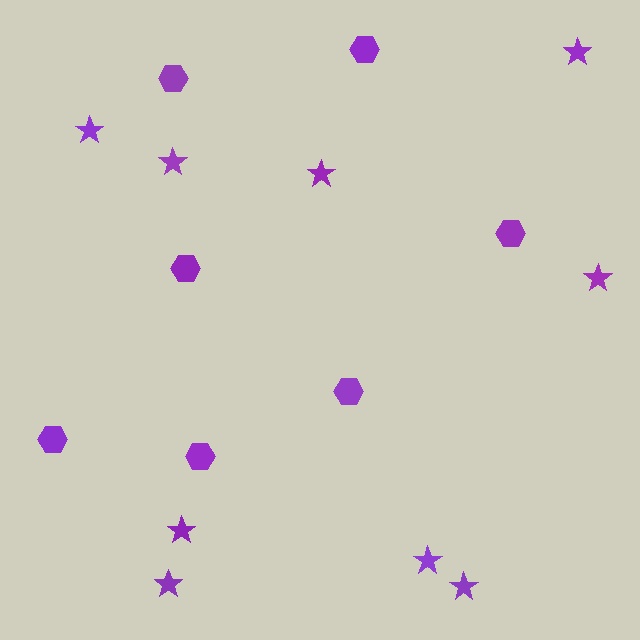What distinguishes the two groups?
There are 2 groups: one group of stars (9) and one group of hexagons (7).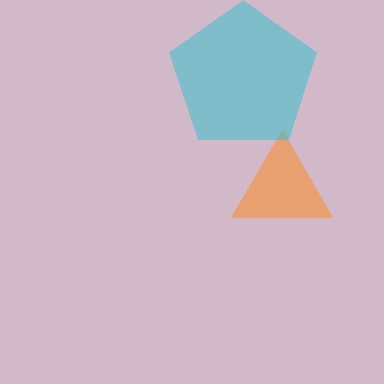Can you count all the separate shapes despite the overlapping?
Yes, there are 2 separate shapes.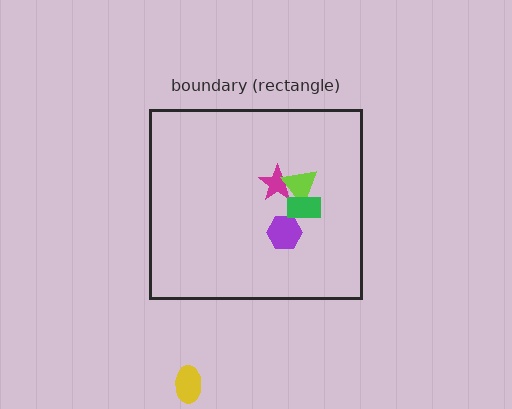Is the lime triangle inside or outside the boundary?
Inside.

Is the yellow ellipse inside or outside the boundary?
Outside.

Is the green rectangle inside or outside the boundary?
Inside.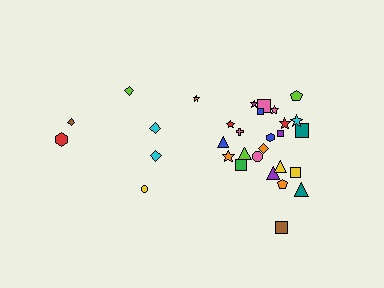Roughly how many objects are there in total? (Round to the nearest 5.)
Roughly 30 objects in total.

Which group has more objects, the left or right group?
The right group.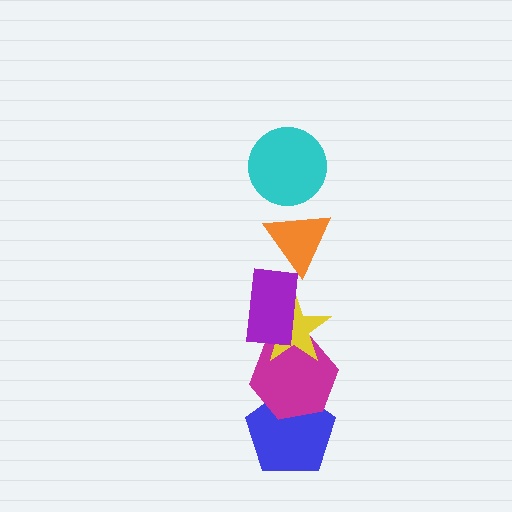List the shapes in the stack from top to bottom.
From top to bottom: the cyan circle, the orange triangle, the purple rectangle, the yellow star, the magenta hexagon, the blue pentagon.